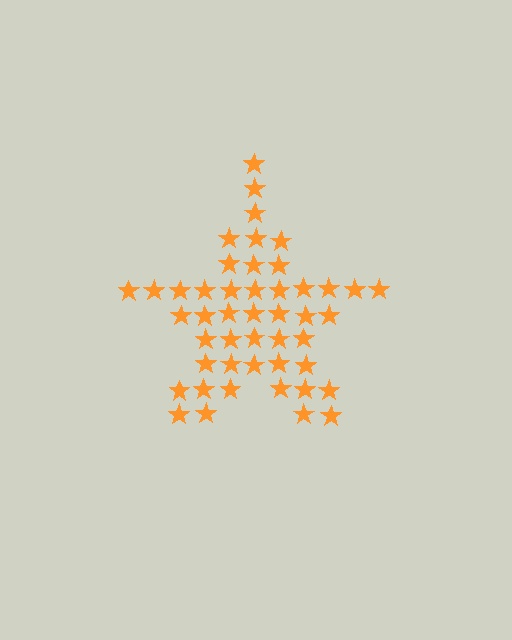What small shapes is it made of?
It is made of small stars.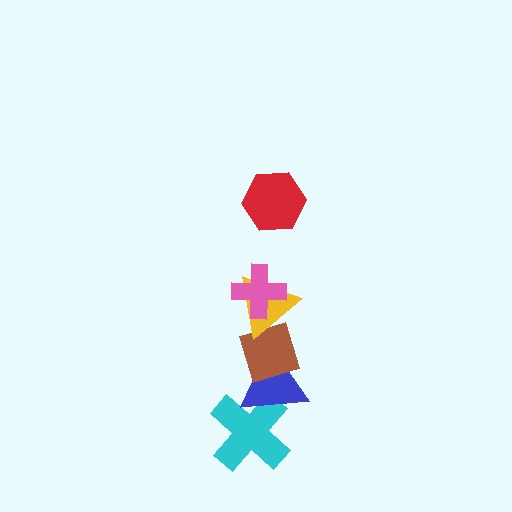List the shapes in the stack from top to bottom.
From top to bottom: the red hexagon, the pink cross, the yellow triangle, the brown diamond, the blue triangle, the cyan cross.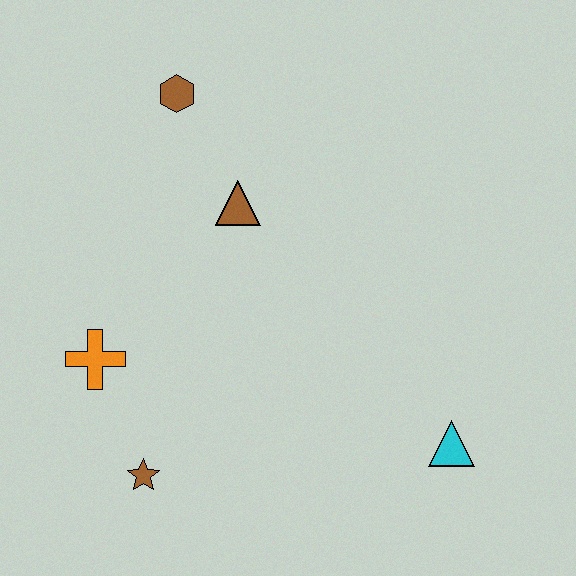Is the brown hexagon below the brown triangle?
No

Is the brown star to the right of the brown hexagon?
No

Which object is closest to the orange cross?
The brown star is closest to the orange cross.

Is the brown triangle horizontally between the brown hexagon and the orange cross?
No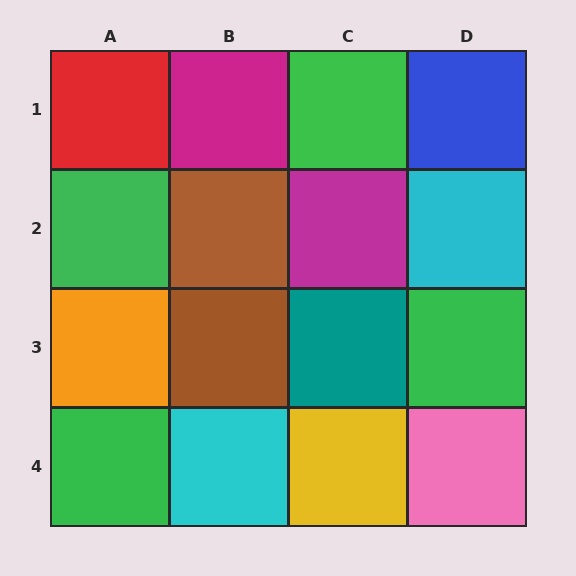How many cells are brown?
2 cells are brown.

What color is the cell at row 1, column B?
Magenta.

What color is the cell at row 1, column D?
Blue.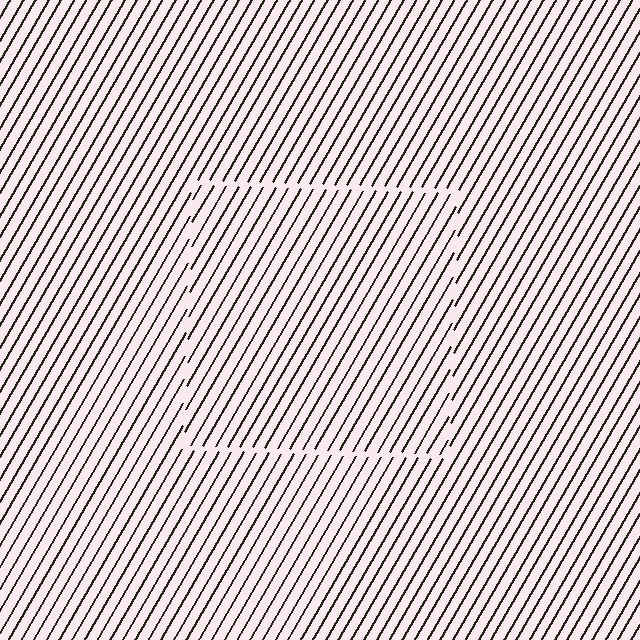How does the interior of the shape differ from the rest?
The interior of the shape contains the same grating, shifted by half a period — the contour is defined by the phase discontinuity where line-ends from the inner and outer gratings abut.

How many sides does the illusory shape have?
4 sides — the line-ends trace a square.